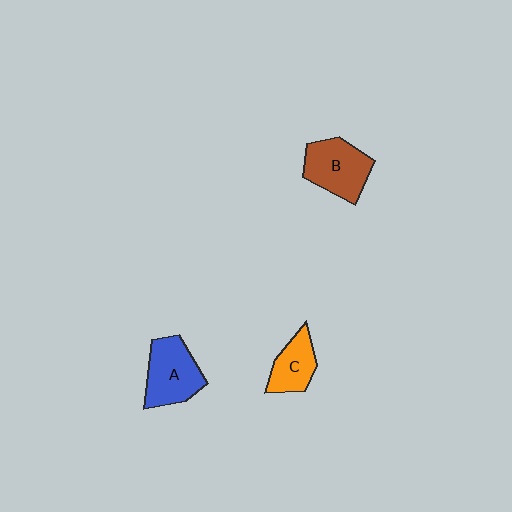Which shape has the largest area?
Shape A (blue).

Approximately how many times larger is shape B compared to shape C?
Approximately 1.5 times.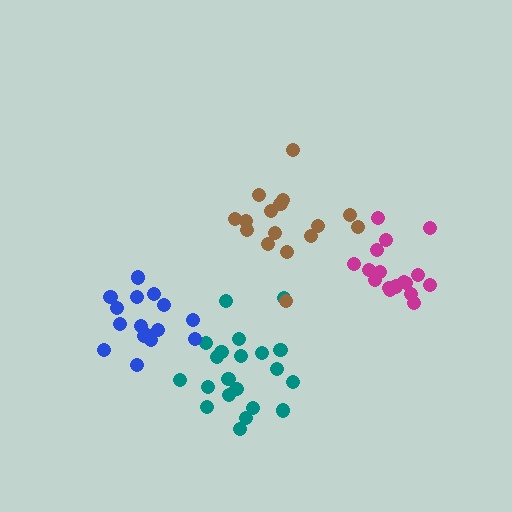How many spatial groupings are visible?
There are 4 spatial groupings.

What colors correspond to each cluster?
The clusters are colored: teal, magenta, brown, blue.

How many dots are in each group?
Group 1: 21 dots, Group 2: 17 dots, Group 3: 16 dots, Group 4: 16 dots (70 total).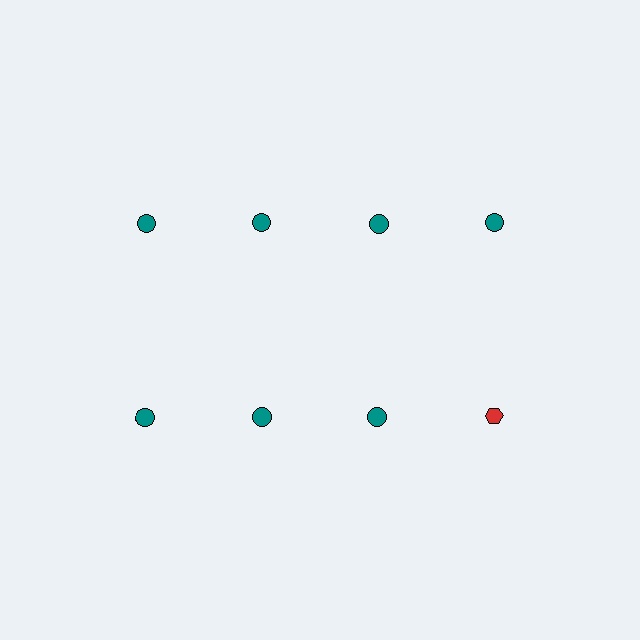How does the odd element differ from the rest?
It differs in both color (red instead of teal) and shape (hexagon instead of circle).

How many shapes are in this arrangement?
There are 8 shapes arranged in a grid pattern.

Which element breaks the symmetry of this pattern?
The red hexagon in the second row, second from right column breaks the symmetry. All other shapes are teal circles.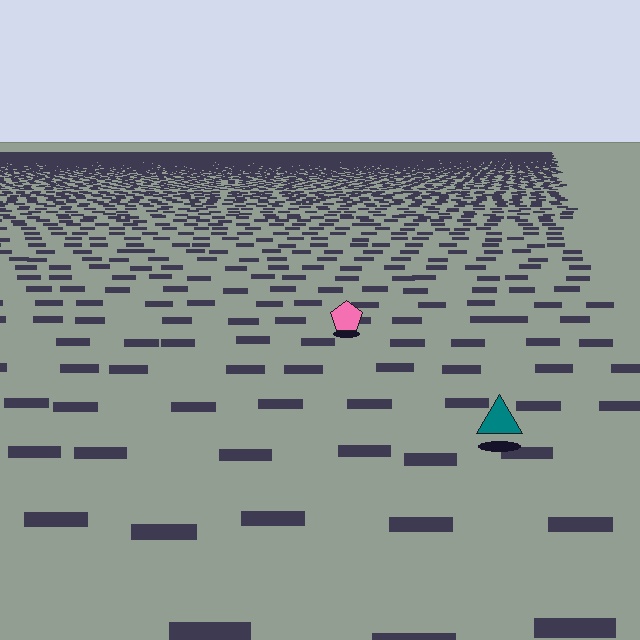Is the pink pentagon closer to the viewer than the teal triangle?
No. The teal triangle is closer — you can tell from the texture gradient: the ground texture is coarser near it.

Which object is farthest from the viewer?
The pink pentagon is farthest from the viewer. It appears smaller and the ground texture around it is denser.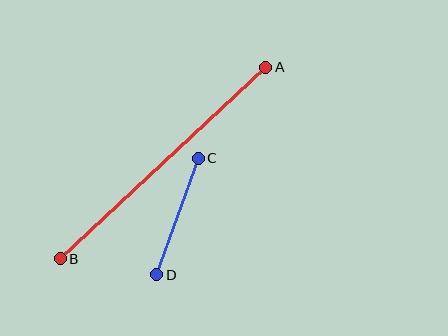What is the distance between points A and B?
The distance is approximately 281 pixels.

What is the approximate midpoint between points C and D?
The midpoint is at approximately (177, 217) pixels.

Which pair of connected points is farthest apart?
Points A and B are farthest apart.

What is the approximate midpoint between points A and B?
The midpoint is at approximately (163, 163) pixels.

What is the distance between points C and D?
The distance is approximately 124 pixels.